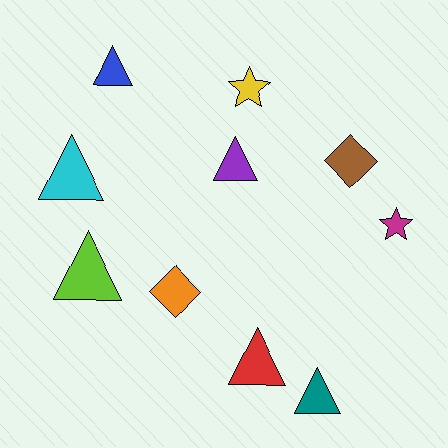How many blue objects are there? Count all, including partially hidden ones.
There is 1 blue object.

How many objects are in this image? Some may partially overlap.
There are 10 objects.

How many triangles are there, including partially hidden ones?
There are 6 triangles.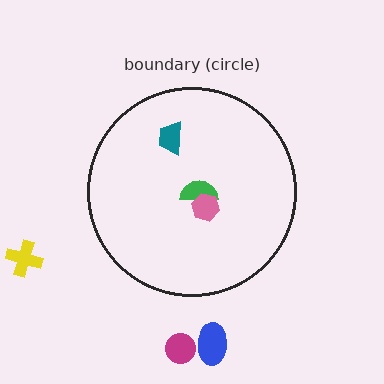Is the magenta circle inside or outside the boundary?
Outside.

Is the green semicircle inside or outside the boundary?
Inside.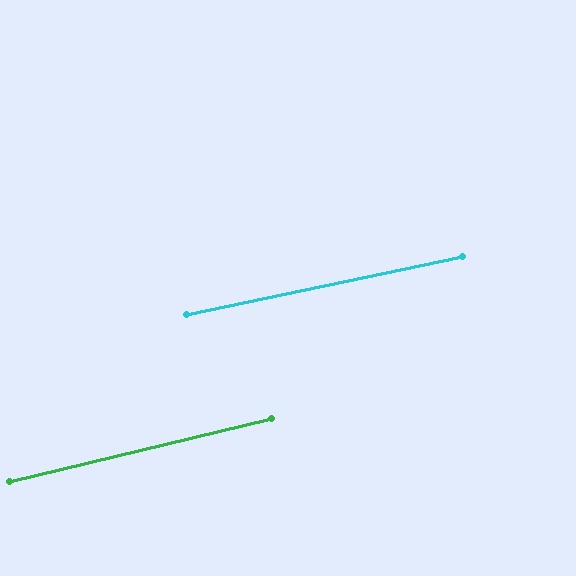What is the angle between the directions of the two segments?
Approximately 2 degrees.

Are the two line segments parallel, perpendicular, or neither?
Parallel — their directions differ by only 1.8°.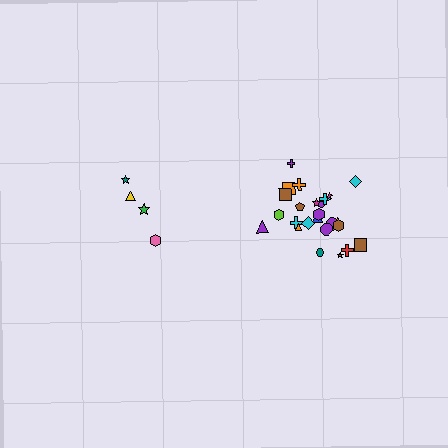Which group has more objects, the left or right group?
The right group.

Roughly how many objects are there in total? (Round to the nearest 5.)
Roughly 30 objects in total.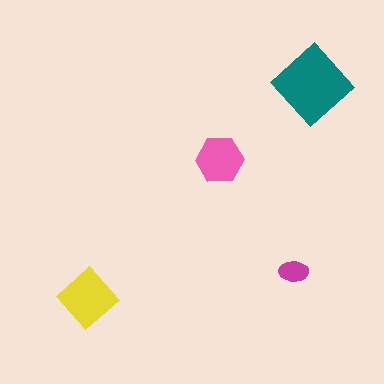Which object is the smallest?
The magenta ellipse.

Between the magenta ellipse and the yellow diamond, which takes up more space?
The yellow diamond.